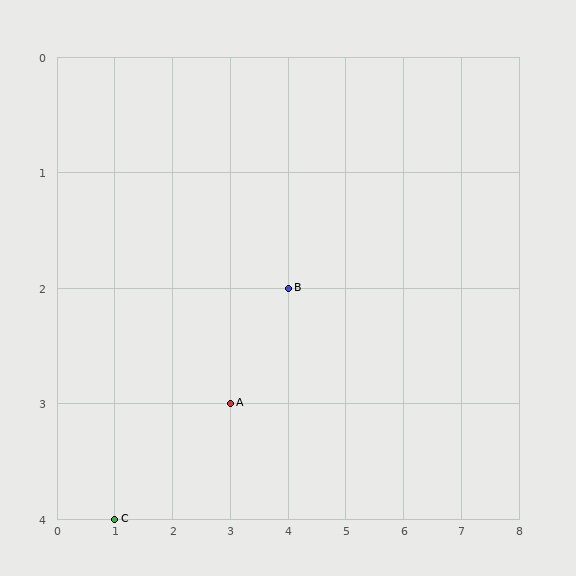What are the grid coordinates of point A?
Point A is at grid coordinates (3, 3).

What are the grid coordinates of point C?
Point C is at grid coordinates (1, 4).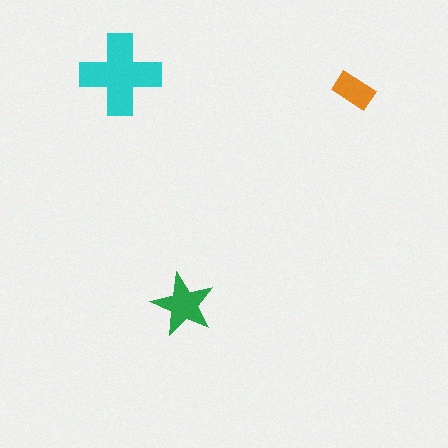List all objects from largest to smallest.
The cyan cross, the green star, the orange rectangle.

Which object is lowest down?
The green star is bottommost.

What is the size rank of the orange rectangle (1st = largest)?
3rd.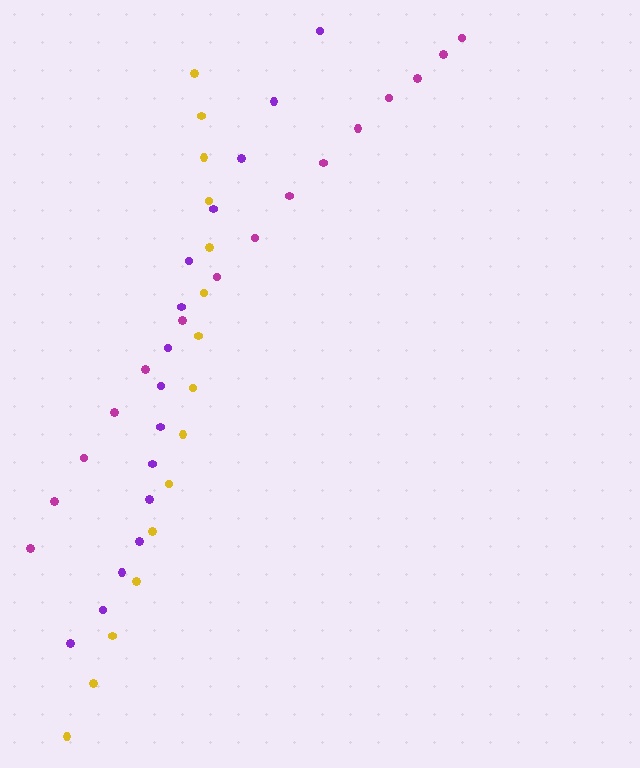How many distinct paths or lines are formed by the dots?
There are 3 distinct paths.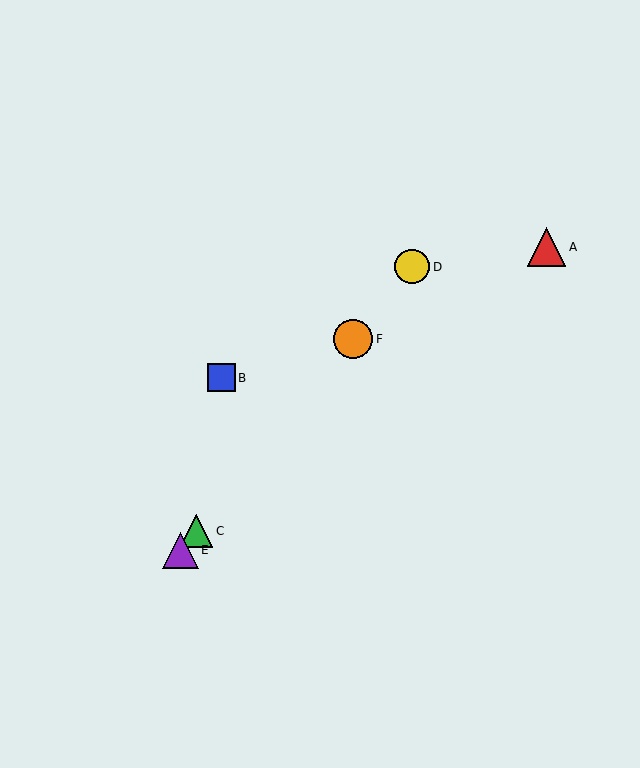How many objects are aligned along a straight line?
4 objects (C, D, E, F) are aligned along a straight line.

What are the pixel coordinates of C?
Object C is at (196, 531).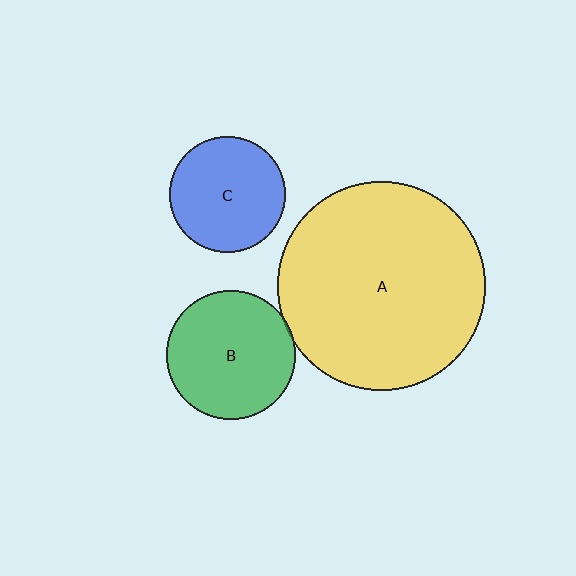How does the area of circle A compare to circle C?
Approximately 3.2 times.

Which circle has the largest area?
Circle A (yellow).